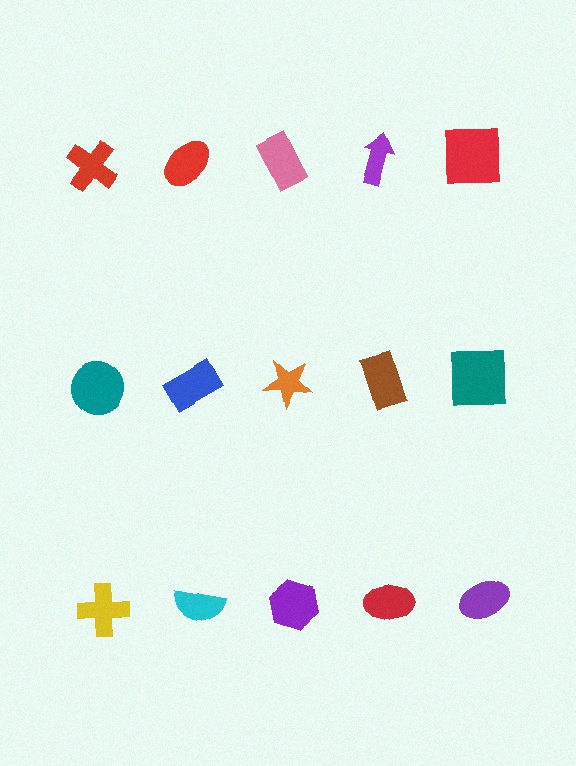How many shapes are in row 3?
5 shapes.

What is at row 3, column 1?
A yellow cross.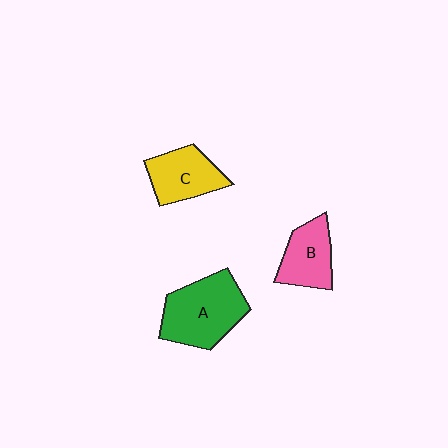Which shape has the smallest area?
Shape B (pink).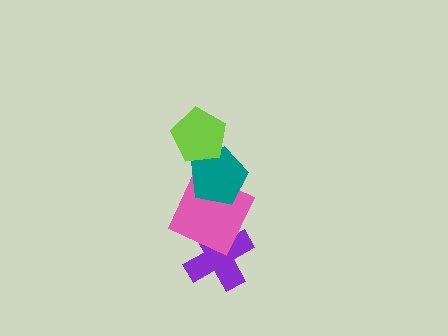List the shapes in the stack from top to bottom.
From top to bottom: the lime pentagon, the teal pentagon, the pink square, the purple cross.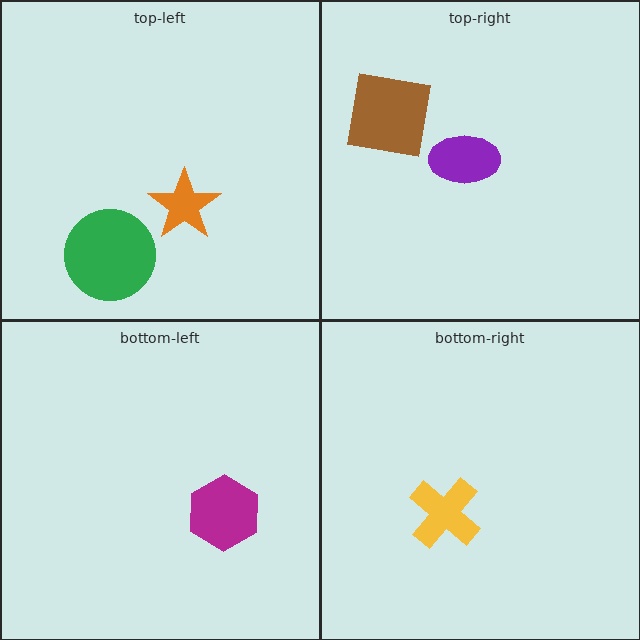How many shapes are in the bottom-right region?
1.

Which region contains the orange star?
The top-left region.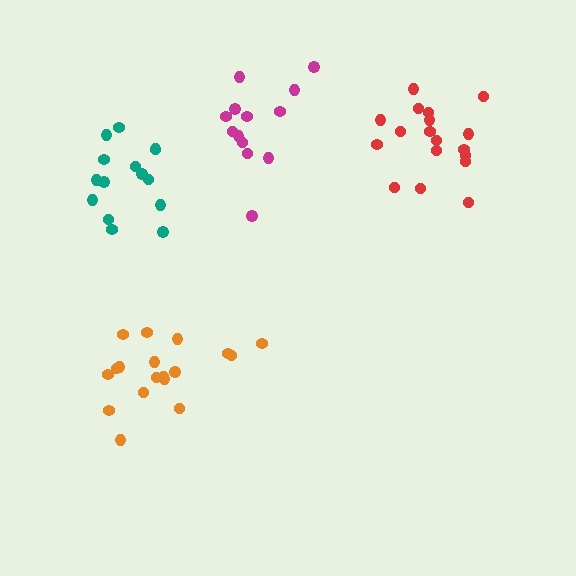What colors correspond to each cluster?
The clusters are colored: teal, orange, magenta, red.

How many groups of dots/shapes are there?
There are 4 groups.